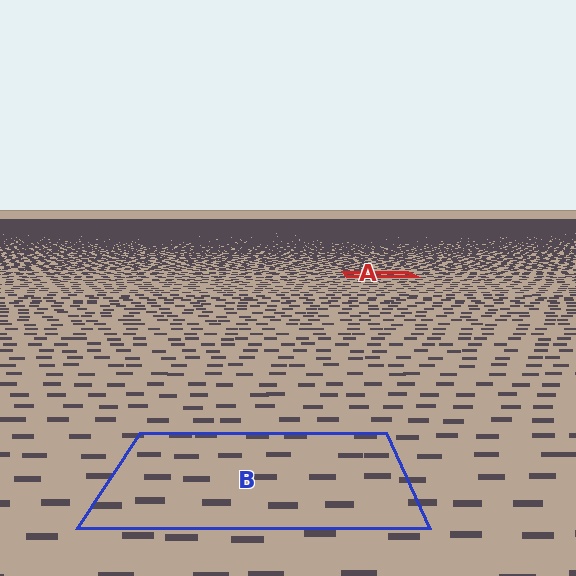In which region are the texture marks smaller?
The texture marks are smaller in region A, because it is farther away.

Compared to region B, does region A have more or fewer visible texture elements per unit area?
Region A has more texture elements per unit area — they are packed more densely because it is farther away.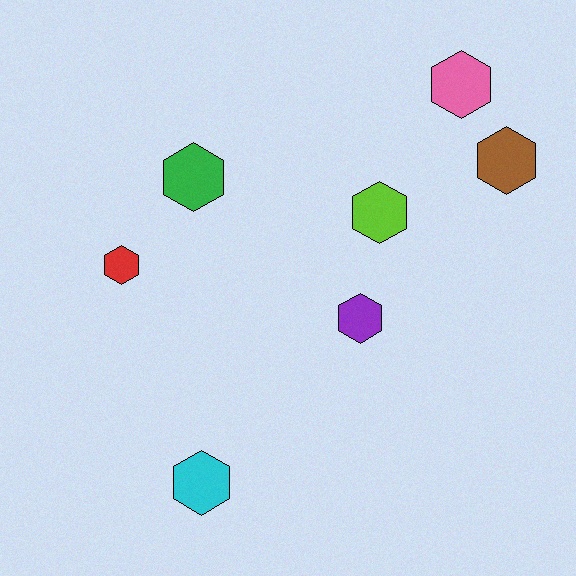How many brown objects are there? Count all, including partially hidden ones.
There is 1 brown object.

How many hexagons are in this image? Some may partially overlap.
There are 7 hexagons.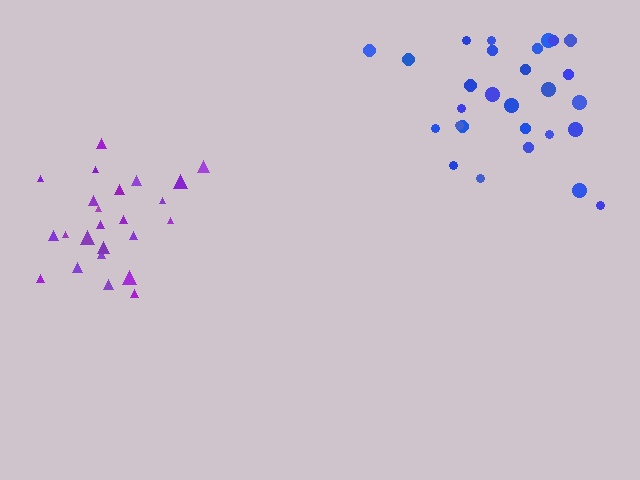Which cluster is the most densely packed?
Purple.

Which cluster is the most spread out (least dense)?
Blue.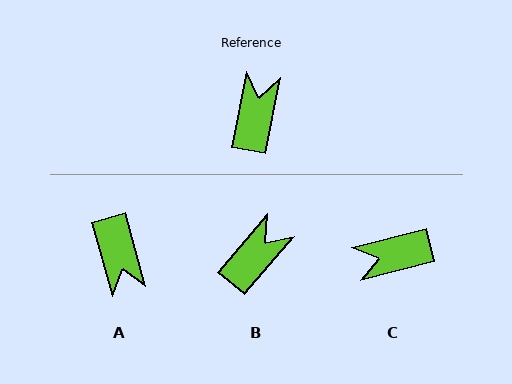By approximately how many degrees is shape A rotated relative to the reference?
Approximately 154 degrees clockwise.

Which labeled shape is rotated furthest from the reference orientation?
A, about 154 degrees away.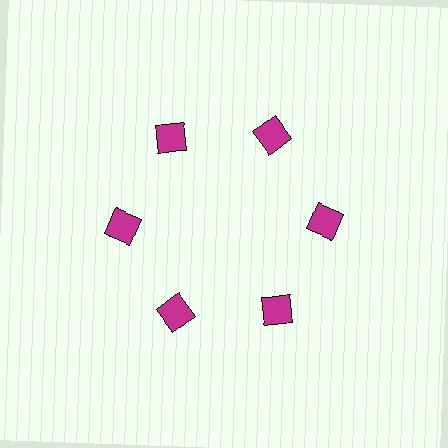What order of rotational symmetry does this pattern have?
This pattern has 6-fold rotational symmetry.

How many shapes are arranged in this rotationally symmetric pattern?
There are 6 shapes, arranged in 6 groups of 1.